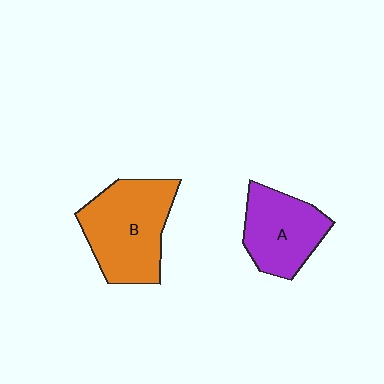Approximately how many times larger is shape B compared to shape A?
Approximately 1.3 times.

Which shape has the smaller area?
Shape A (purple).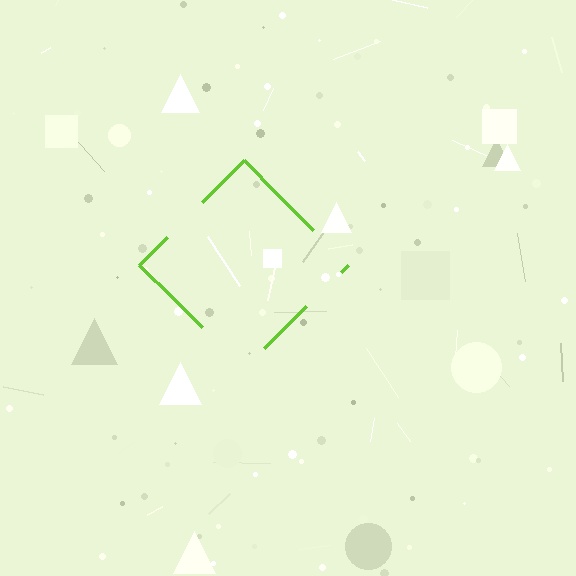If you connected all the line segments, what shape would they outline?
They would outline a diamond.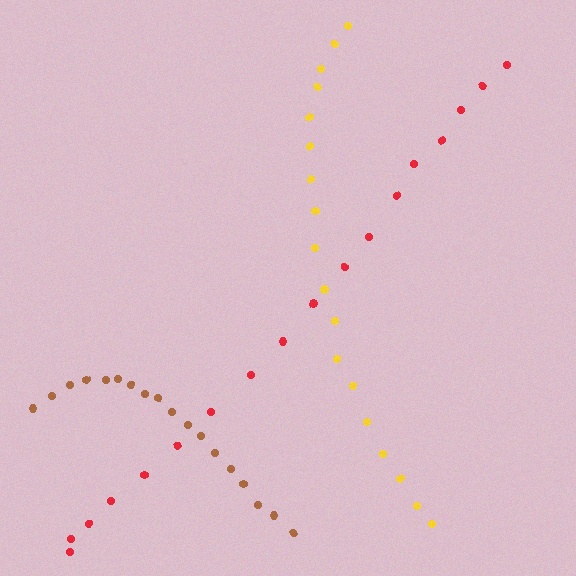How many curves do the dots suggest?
There are 3 distinct paths.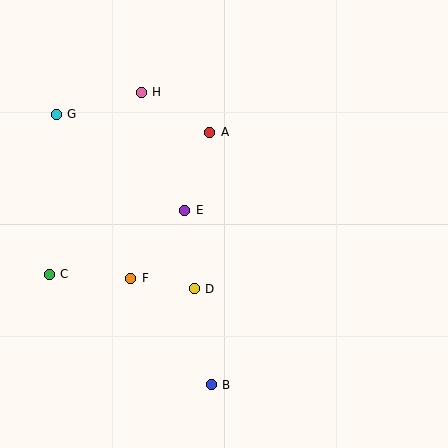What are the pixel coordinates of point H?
Point H is at (141, 92).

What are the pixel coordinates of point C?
Point C is at (49, 274).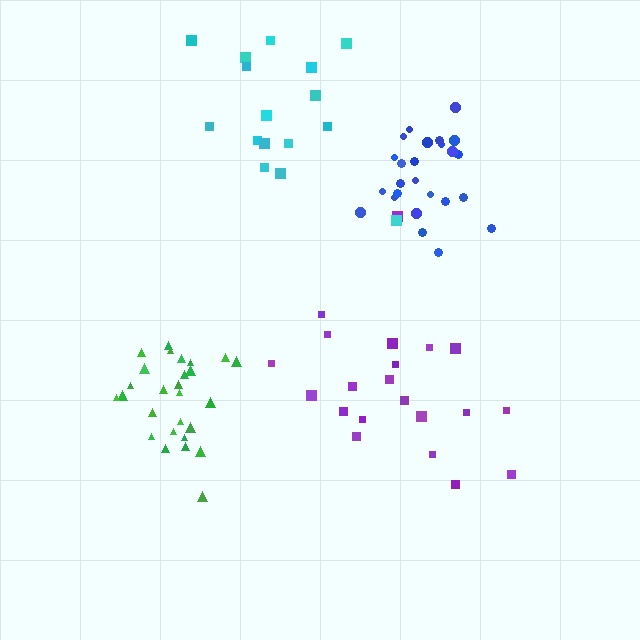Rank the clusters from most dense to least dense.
green, blue, purple, cyan.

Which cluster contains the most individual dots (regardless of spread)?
Green (27).